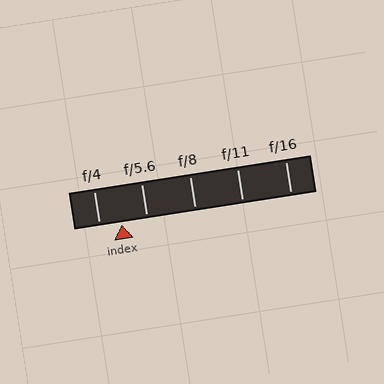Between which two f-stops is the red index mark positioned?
The index mark is between f/4 and f/5.6.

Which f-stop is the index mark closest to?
The index mark is closest to f/4.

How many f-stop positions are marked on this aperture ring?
There are 5 f-stop positions marked.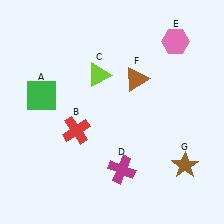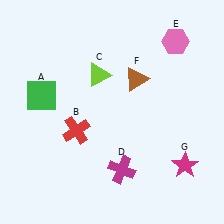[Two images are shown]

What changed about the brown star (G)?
In Image 1, G is brown. In Image 2, it changed to magenta.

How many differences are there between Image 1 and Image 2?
There is 1 difference between the two images.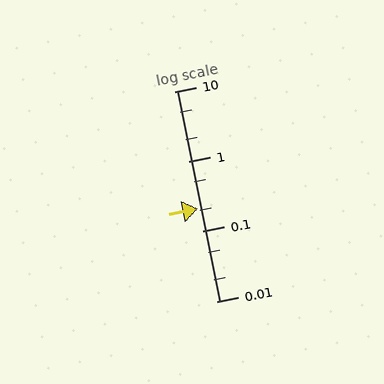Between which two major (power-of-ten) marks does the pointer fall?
The pointer is between 0.1 and 1.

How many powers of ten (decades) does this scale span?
The scale spans 3 decades, from 0.01 to 10.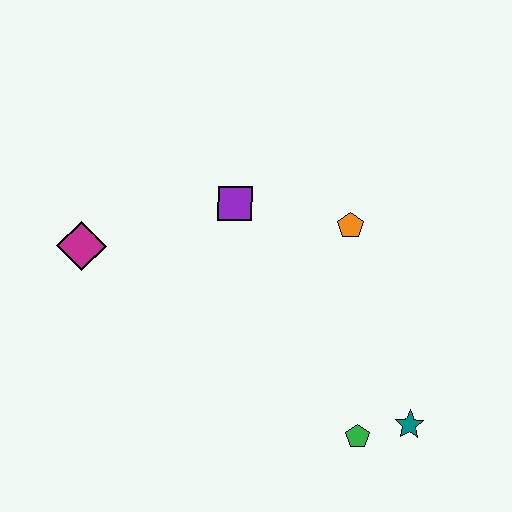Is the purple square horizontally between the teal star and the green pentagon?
No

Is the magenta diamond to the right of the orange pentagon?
No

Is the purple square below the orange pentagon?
No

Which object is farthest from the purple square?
The teal star is farthest from the purple square.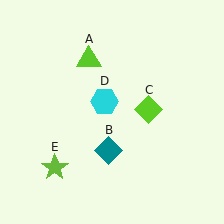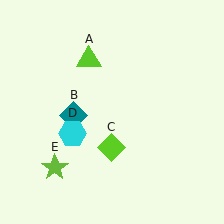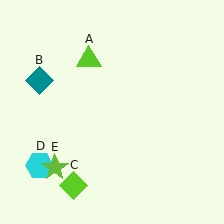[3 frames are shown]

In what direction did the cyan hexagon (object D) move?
The cyan hexagon (object D) moved down and to the left.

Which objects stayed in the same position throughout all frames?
Lime triangle (object A) and lime star (object E) remained stationary.